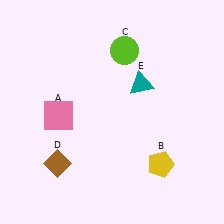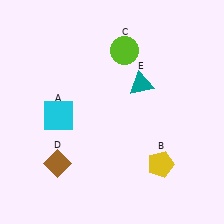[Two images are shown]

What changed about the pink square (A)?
In Image 1, A is pink. In Image 2, it changed to cyan.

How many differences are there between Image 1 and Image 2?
There is 1 difference between the two images.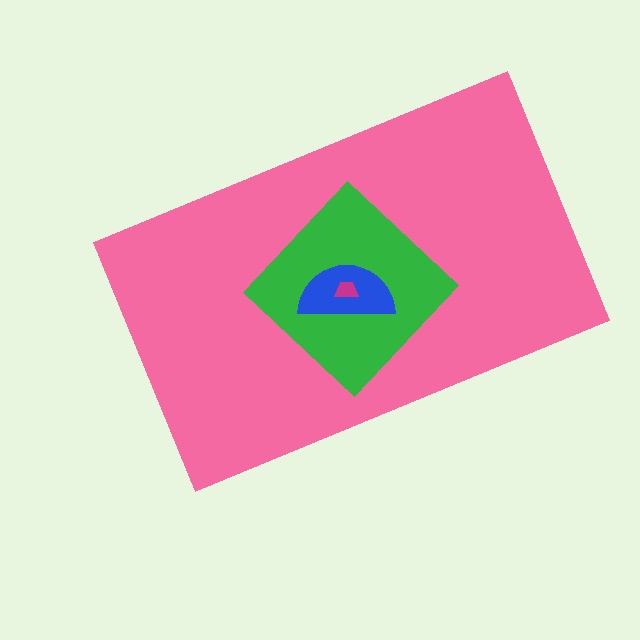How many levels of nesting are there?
4.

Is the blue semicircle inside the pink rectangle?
Yes.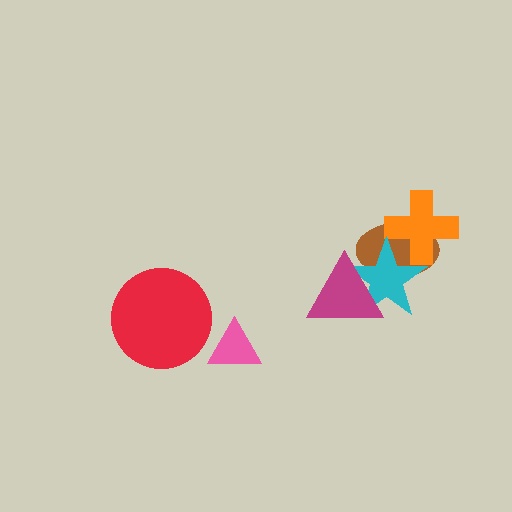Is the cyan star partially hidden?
Yes, it is partially covered by another shape.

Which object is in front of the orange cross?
The cyan star is in front of the orange cross.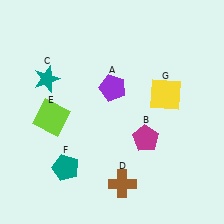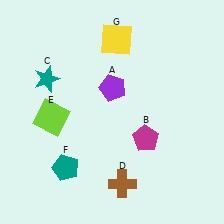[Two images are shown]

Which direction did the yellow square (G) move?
The yellow square (G) moved up.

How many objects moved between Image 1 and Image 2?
1 object moved between the two images.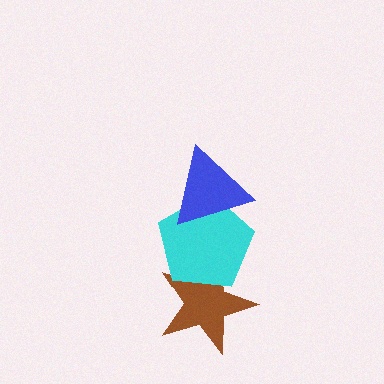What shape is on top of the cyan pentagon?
The blue triangle is on top of the cyan pentagon.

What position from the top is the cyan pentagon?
The cyan pentagon is 2nd from the top.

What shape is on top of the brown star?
The cyan pentagon is on top of the brown star.